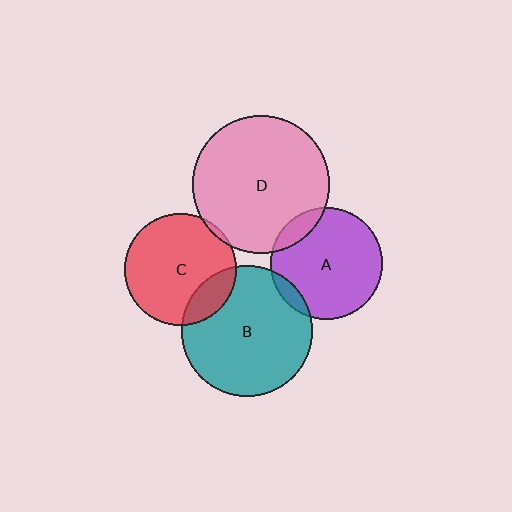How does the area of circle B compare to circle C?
Approximately 1.4 times.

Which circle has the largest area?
Circle D (pink).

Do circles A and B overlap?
Yes.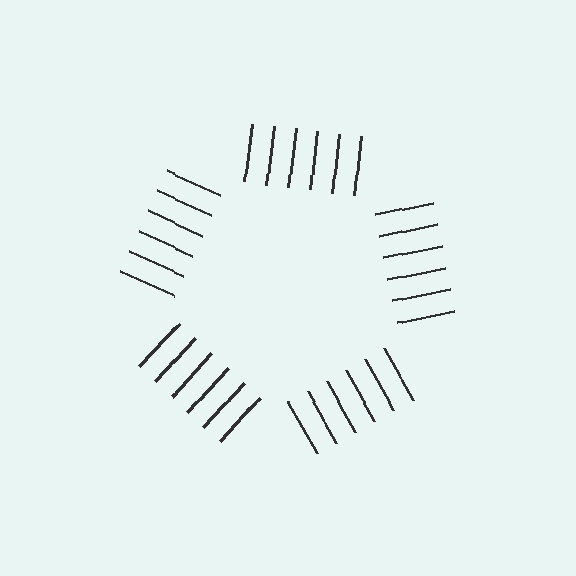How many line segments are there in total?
30 — 6 along each of the 5 edges.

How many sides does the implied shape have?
5 sides — the line-ends trace a pentagon.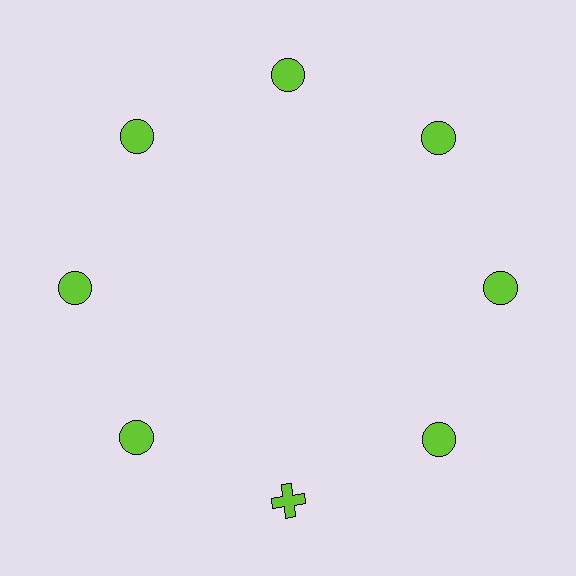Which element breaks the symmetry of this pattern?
The lime cross at roughly the 6 o'clock position breaks the symmetry. All other shapes are lime circles.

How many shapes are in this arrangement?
There are 8 shapes arranged in a ring pattern.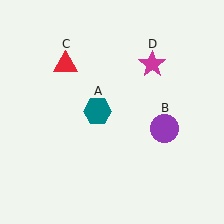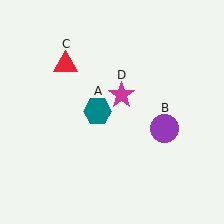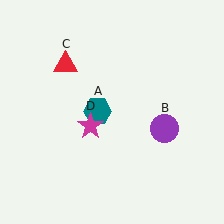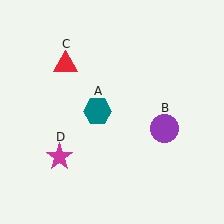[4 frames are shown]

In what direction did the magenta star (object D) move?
The magenta star (object D) moved down and to the left.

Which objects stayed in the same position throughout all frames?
Teal hexagon (object A) and purple circle (object B) and red triangle (object C) remained stationary.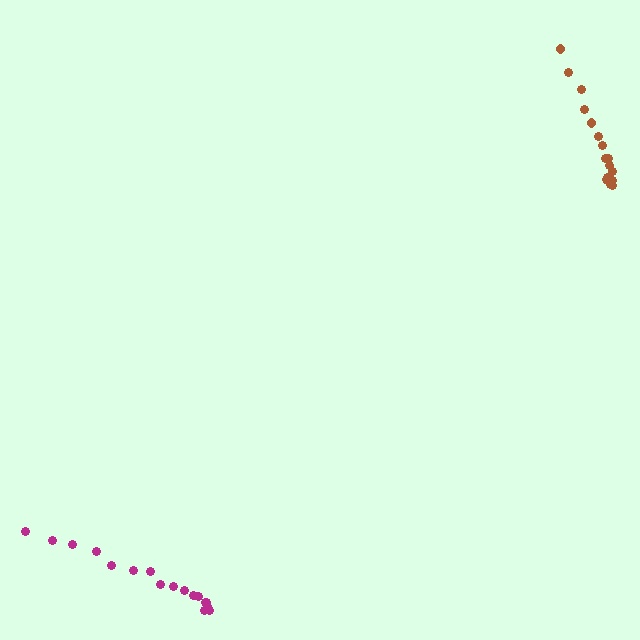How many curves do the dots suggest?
There are 2 distinct paths.